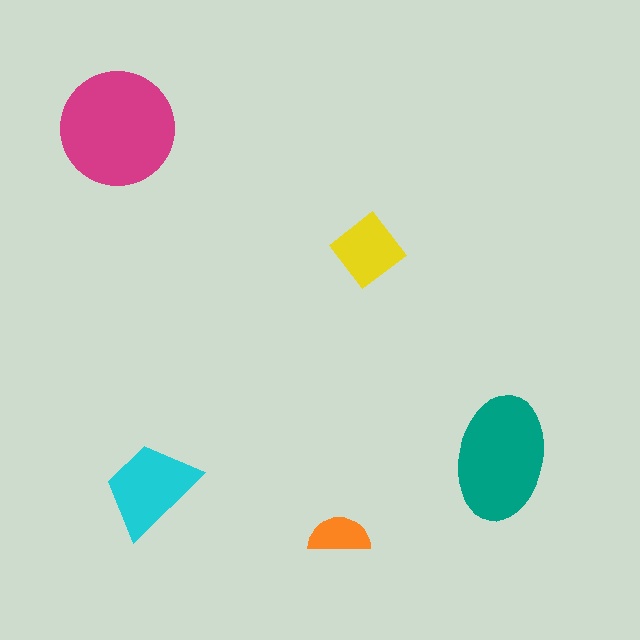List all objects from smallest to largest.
The orange semicircle, the yellow diamond, the cyan trapezoid, the teal ellipse, the magenta circle.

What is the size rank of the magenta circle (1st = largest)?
1st.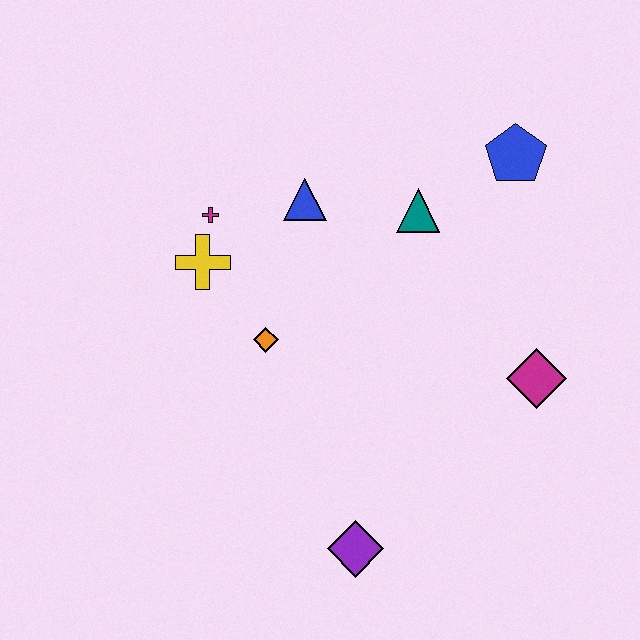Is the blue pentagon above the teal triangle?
Yes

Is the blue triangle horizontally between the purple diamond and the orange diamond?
Yes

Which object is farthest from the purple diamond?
The blue pentagon is farthest from the purple diamond.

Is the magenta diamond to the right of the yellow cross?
Yes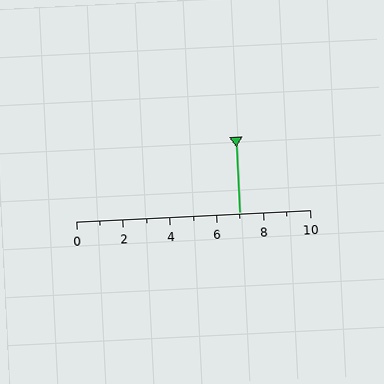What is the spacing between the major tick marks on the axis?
The major ticks are spaced 2 apart.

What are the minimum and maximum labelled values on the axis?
The axis runs from 0 to 10.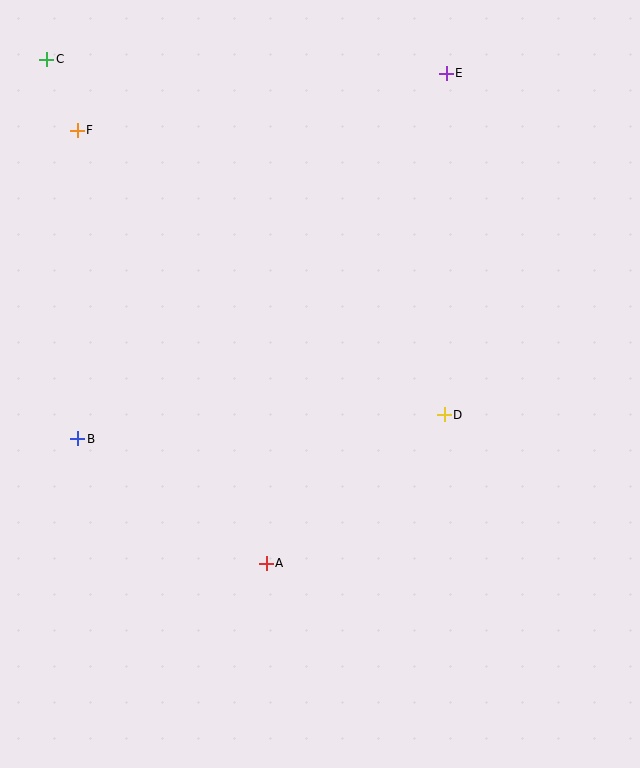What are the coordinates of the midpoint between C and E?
The midpoint between C and E is at (246, 66).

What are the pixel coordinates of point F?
Point F is at (77, 130).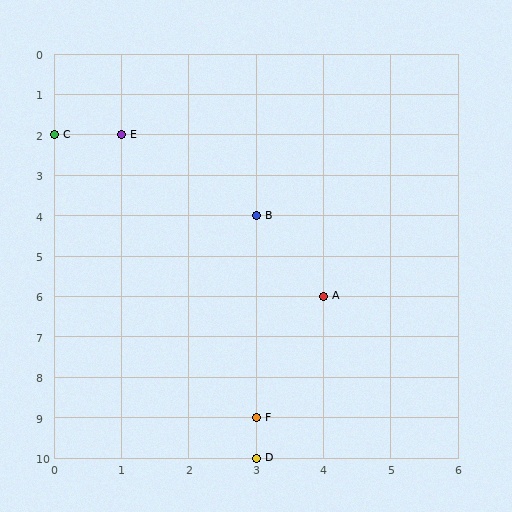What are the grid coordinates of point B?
Point B is at grid coordinates (3, 4).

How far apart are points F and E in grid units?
Points F and E are 2 columns and 7 rows apart (about 7.3 grid units diagonally).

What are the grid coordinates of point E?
Point E is at grid coordinates (1, 2).